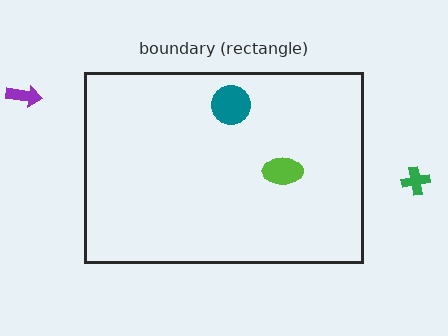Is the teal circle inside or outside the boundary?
Inside.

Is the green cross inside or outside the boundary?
Outside.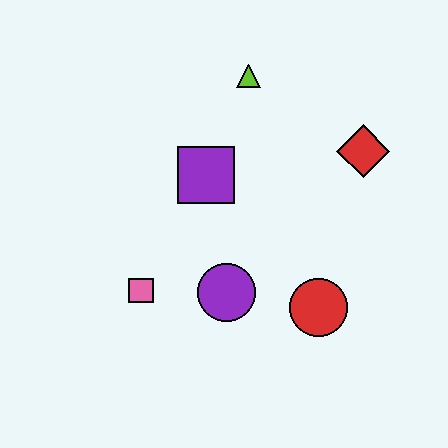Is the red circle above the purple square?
No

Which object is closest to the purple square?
The lime triangle is closest to the purple square.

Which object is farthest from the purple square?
The red circle is farthest from the purple square.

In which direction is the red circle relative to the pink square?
The red circle is to the right of the pink square.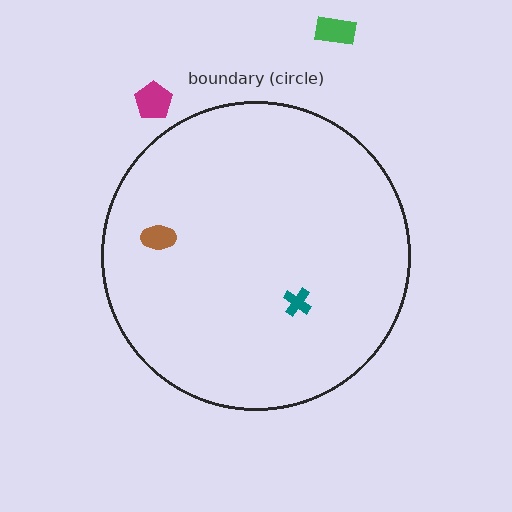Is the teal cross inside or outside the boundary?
Inside.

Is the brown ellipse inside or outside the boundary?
Inside.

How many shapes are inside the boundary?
2 inside, 2 outside.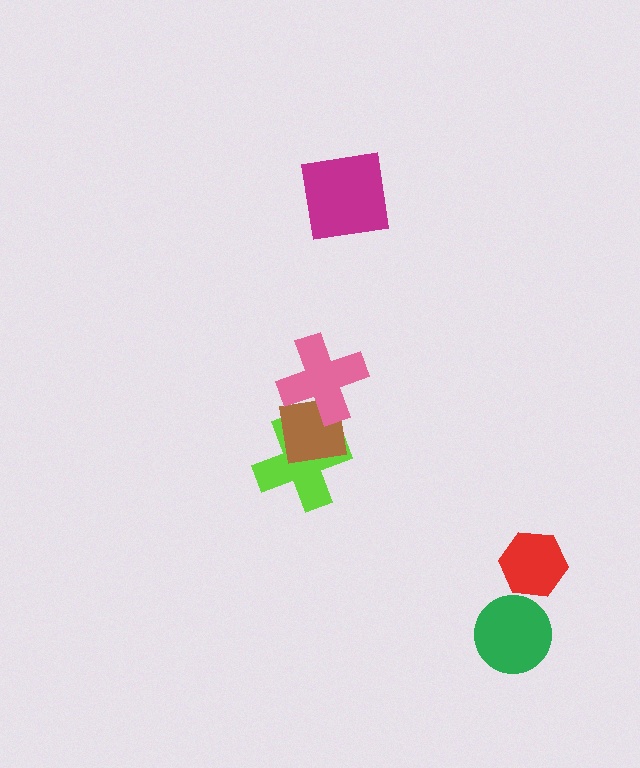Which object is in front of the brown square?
The pink cross is in front of the brown square.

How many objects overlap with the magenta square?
0 objects overlap with the magenta square.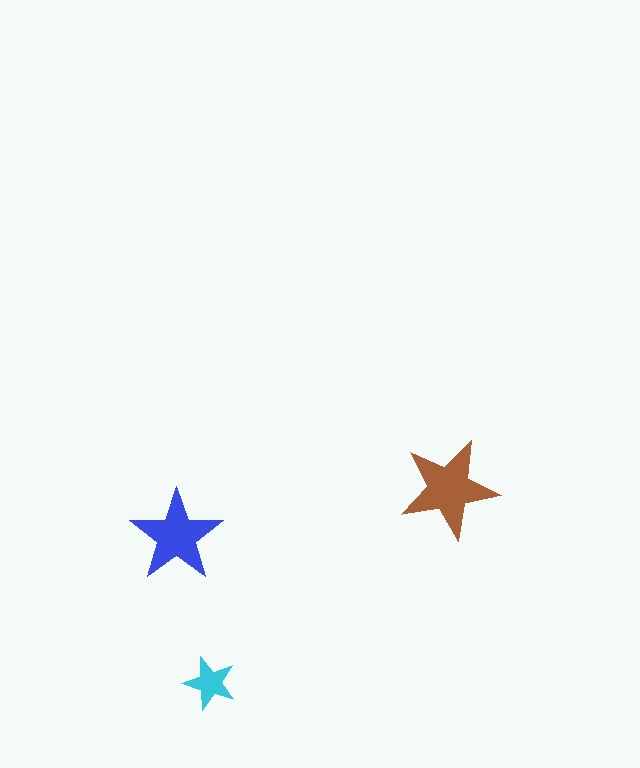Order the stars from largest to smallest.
the brown one, the blue one, the cyan one.